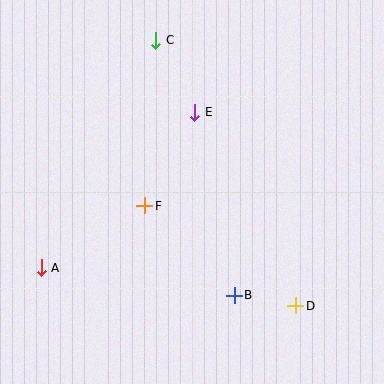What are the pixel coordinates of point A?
Point A is at (41, 268).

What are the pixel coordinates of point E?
Point E is at (195, 112).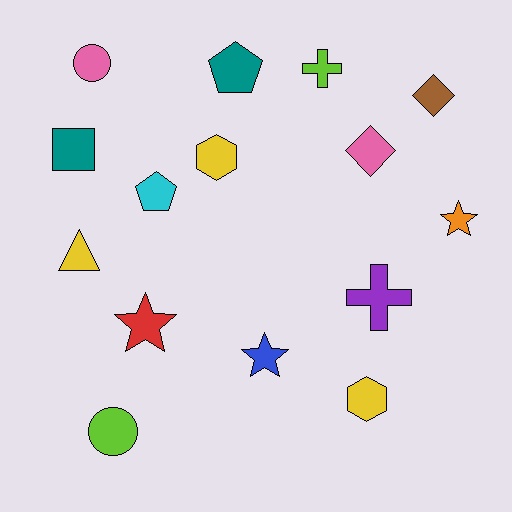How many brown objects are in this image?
There is 1 brown object.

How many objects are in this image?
There are 15 objects.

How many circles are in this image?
There are 2 circles.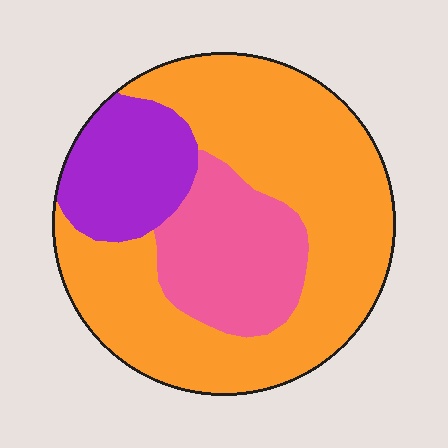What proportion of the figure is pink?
Pink takes up between a sixth and a third of the figure.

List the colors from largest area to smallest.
From largest to smallest: orange, pink, purple.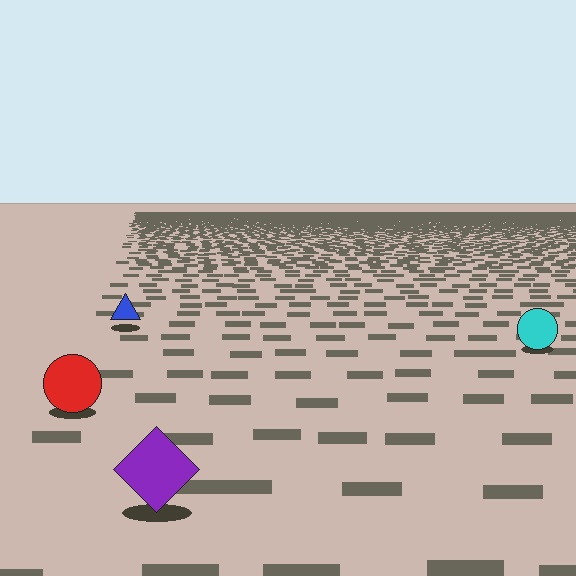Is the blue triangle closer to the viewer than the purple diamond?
No. The purple diamond is closer — you can tell from the texture gradient: the ground texture is coarser near it.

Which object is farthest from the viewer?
The blue triangle is farthest from the viewer. It appears smaller and the ground texture around it is denser.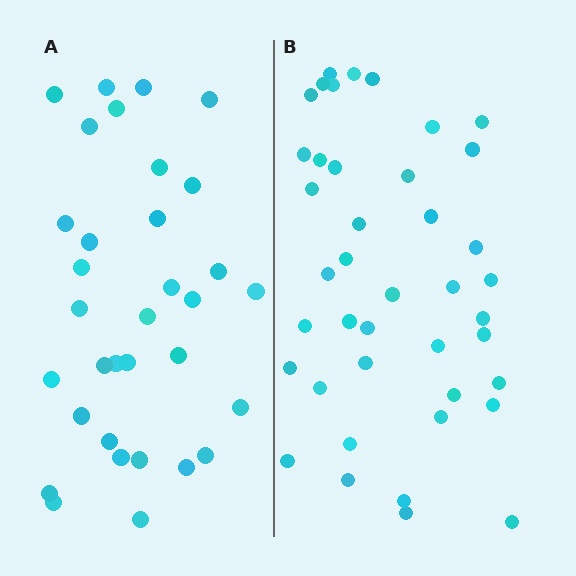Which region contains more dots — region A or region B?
Region B (the right region) has more dots.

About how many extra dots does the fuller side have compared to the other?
Region B has roughly 8 or so more dots than region A.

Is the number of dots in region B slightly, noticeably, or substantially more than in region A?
Region B has only slightly more — the two regions are fairly close. The ratio is roughly 1.2 to 1.